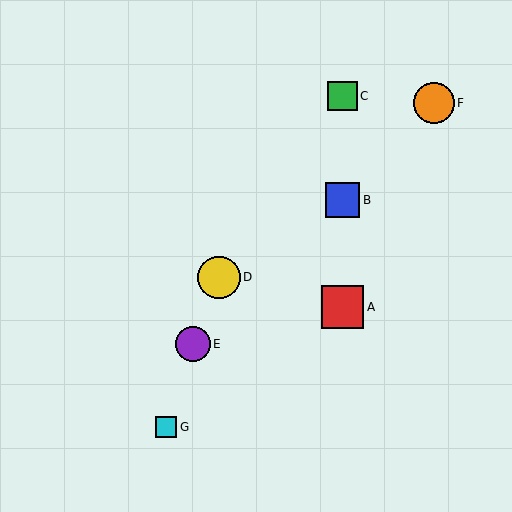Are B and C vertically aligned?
Yes, both are at x≈343.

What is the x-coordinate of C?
Object C is at x≈343.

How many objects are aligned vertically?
3 objects (A, B, C) are aligned vertically.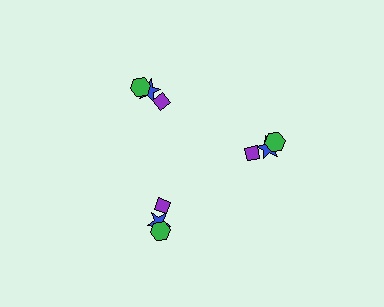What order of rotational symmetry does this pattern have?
This pattern has 3-fold rotational symmetry.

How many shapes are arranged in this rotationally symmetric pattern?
There are 9 shapes, arranged in 3 groups of 3.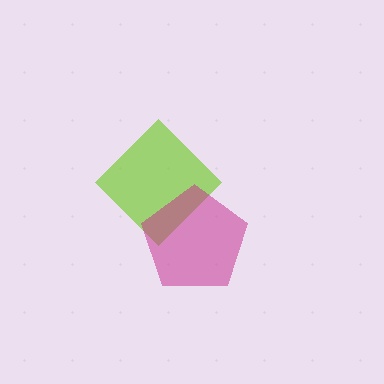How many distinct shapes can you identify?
There are 2 distinct shapes: a lime diamond, a magenta pentagon.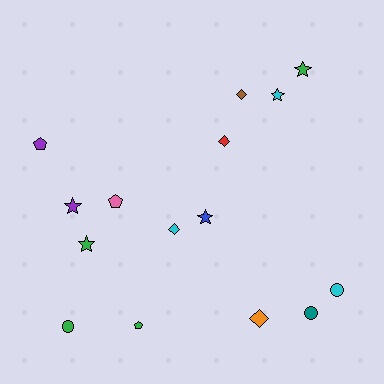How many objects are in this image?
There are 15 objects.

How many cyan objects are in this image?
There are 3 cyan objects.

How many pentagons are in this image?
There are 3 pentagons.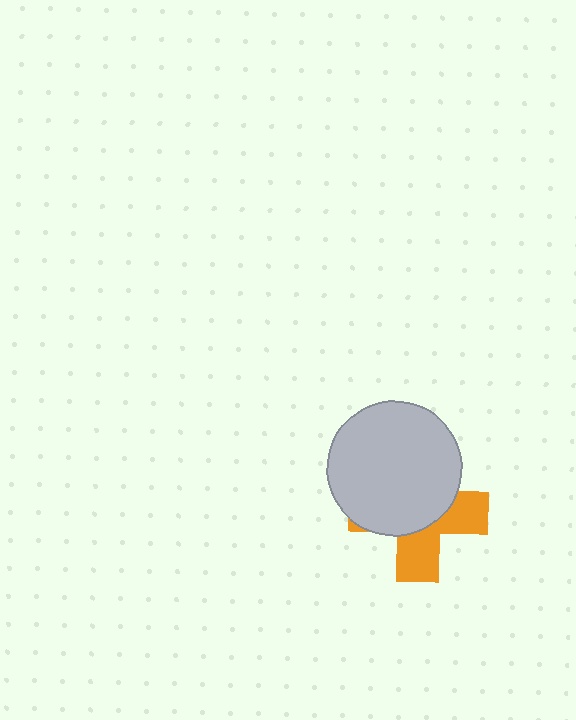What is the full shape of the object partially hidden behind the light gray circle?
The partially hidden object is an orange cross.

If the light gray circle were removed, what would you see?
You would see the complete orange cross.